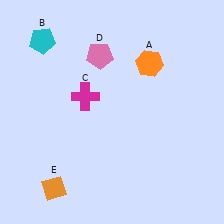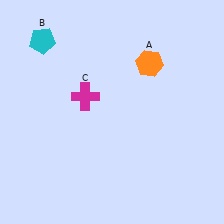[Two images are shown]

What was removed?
The orange diamond (E), the pink pentagon (D) were removed in Image 2.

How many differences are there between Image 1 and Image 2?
There are 2 differences between the two images.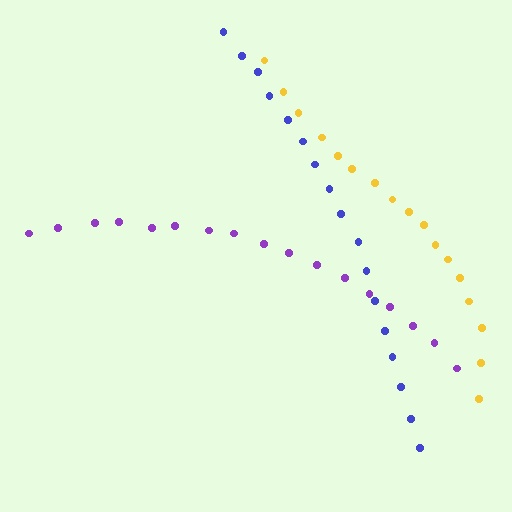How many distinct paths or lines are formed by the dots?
There are 3 distinct paths.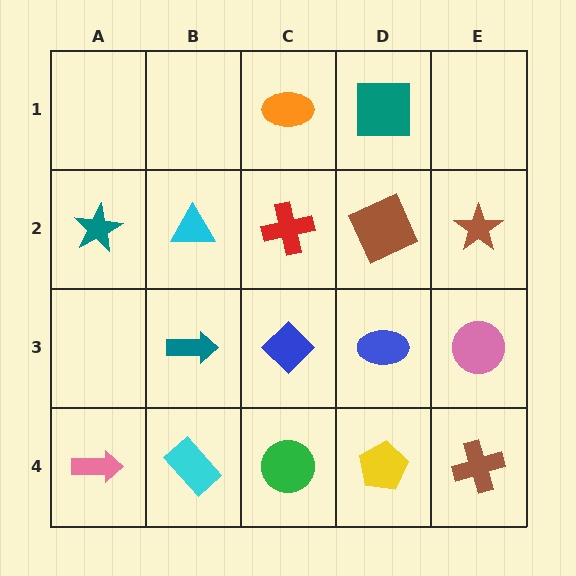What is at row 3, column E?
A pink circle.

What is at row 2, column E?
A brown star.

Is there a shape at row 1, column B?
No, that cell is empty.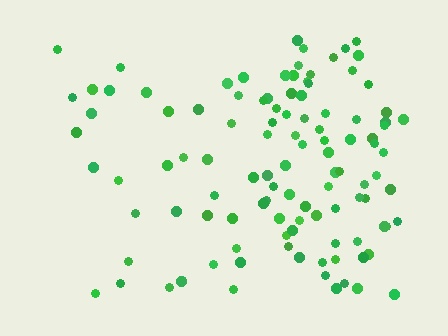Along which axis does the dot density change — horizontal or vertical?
Horizontal.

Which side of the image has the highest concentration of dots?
The right.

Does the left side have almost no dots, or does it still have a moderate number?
Still a moderate number, just noticeably fewer than the right.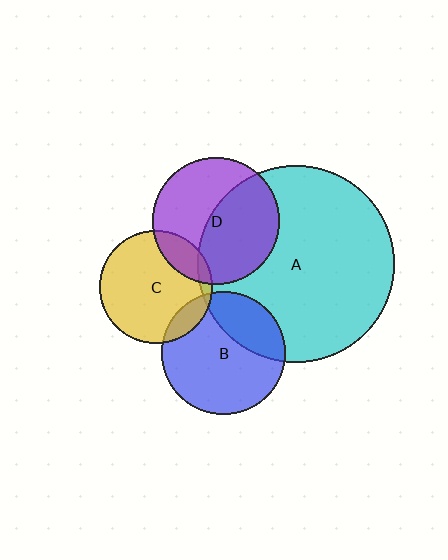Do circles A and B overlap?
Yes.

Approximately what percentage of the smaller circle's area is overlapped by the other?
Approximately 30%.